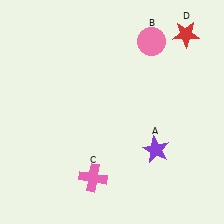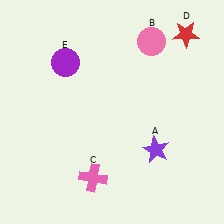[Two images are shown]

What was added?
A purple circle (E) was added in Image 2.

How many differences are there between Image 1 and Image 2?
There is 1 difference between the two images.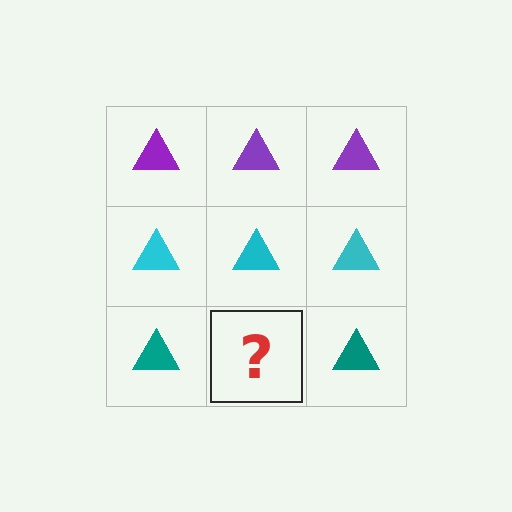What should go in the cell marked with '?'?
The missing cell should contain a teal triangle.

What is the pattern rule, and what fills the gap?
The rule is that each row has a consistent color. The gap should be filled with a teal triangle.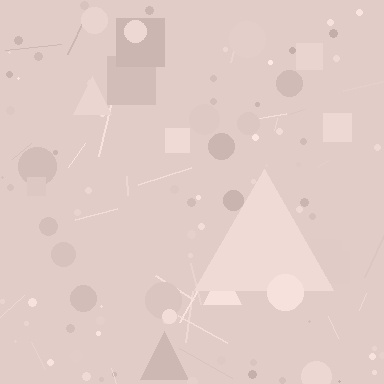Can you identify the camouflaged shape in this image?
The camouflaged shape is a triangle.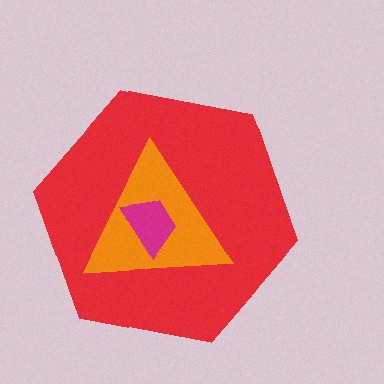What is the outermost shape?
The red hexagon.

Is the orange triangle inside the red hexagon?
Yes.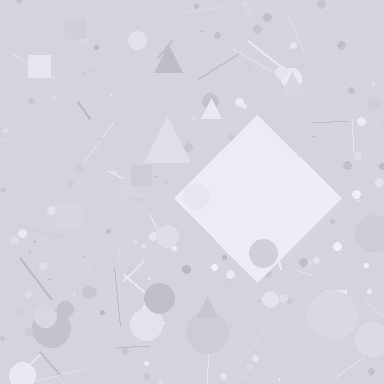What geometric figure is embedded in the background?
A diamond is embedded in the background.